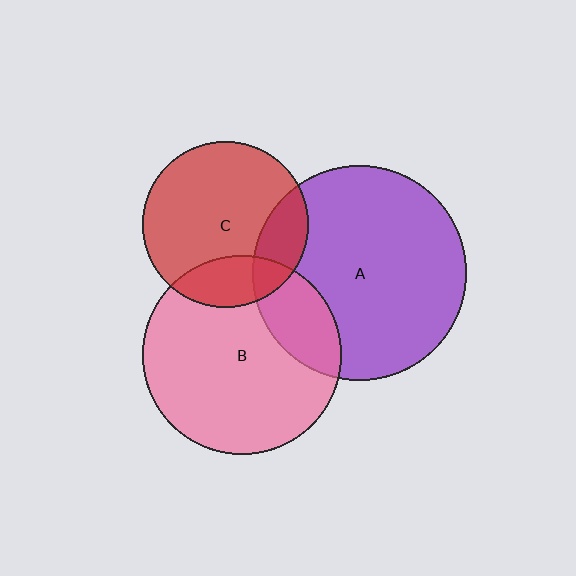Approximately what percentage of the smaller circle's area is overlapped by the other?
Approximately 20%.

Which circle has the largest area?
Circle A (purple).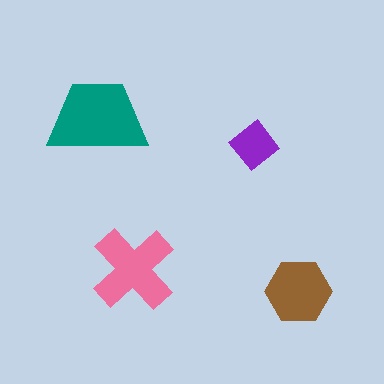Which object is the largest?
The teal trapezoid.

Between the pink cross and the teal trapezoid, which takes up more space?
The teal trapezoid.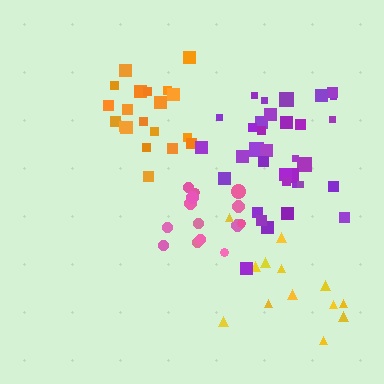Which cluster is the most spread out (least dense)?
Yellow.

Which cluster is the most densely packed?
Orange.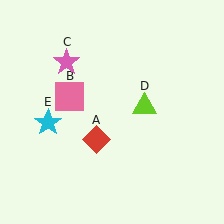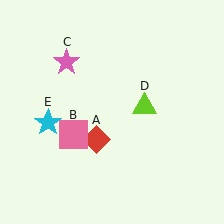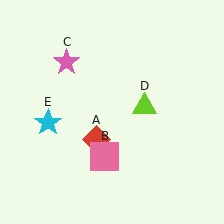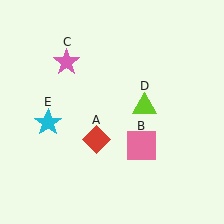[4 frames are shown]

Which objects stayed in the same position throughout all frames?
Red diamond (object A) and pink star (object C) and lime triangle (object D) and cyan star (object E) remained stationary.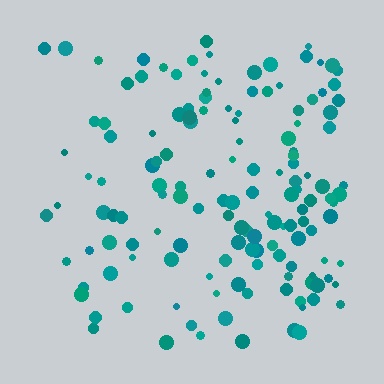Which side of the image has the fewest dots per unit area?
The left.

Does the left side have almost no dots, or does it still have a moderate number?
Still a moderate number, just noticeably fewer than the right.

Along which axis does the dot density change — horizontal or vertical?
Horizontal.